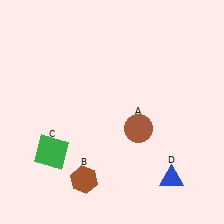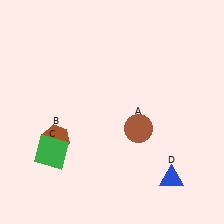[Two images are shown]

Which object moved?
The brown hexagon (B) moved up.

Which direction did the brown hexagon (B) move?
The brown hexagon (B) moved up.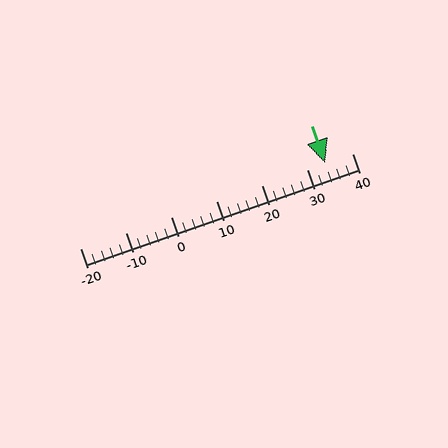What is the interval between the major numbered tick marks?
The major tick marks are spaced 10 units apart.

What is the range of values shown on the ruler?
The ruler shows values from -20 to 40.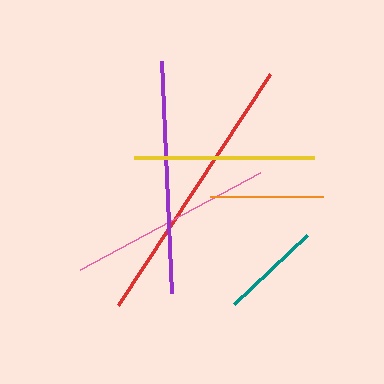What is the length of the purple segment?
The purple segment is approximately 232 pixels long.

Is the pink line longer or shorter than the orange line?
The pink line is longer than the orange line.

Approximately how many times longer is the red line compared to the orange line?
The red line is approximately 2.5 times the length of the orange line.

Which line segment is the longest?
The red line is the longest at approximately 277 pixels.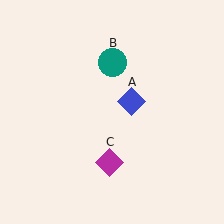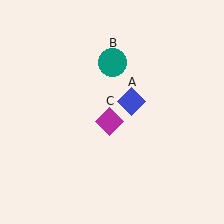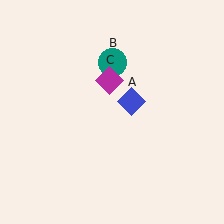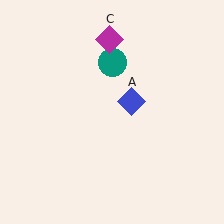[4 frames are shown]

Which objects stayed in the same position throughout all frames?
Blue diamond (object A) and teal circle (object B) remained stationary.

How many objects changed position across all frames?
1 object changed position: magenta diamond (object C).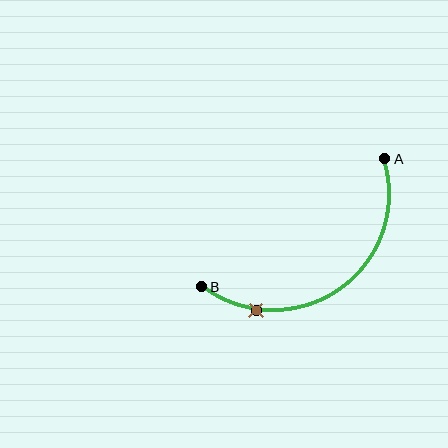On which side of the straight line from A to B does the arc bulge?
The arc bulges below and to the right of the straight line connecting A and B.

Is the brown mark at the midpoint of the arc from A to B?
No. The brown mark lies on the arc but is closer to endpoint B. The arc midpoint would be at the point on the curve equidistant along the arc from both A and B.